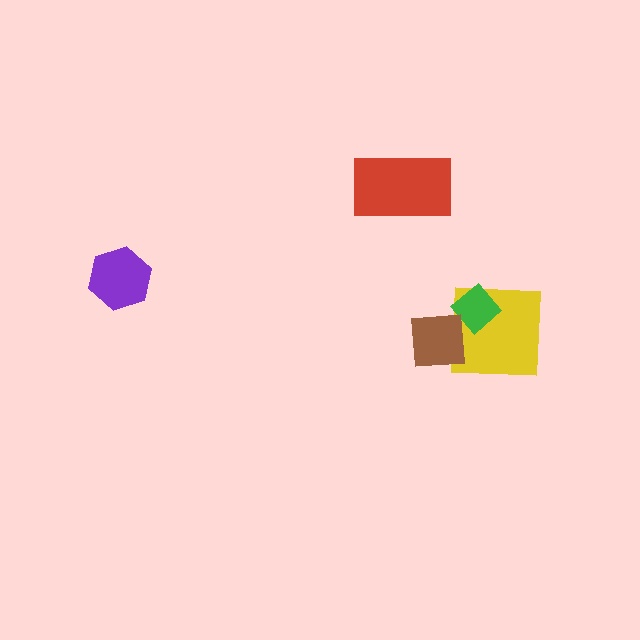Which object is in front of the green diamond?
The brown square is in front of the green diamond.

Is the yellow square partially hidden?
Yes, it is partially covered by another shape.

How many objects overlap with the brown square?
2 objects overlap with the brown square.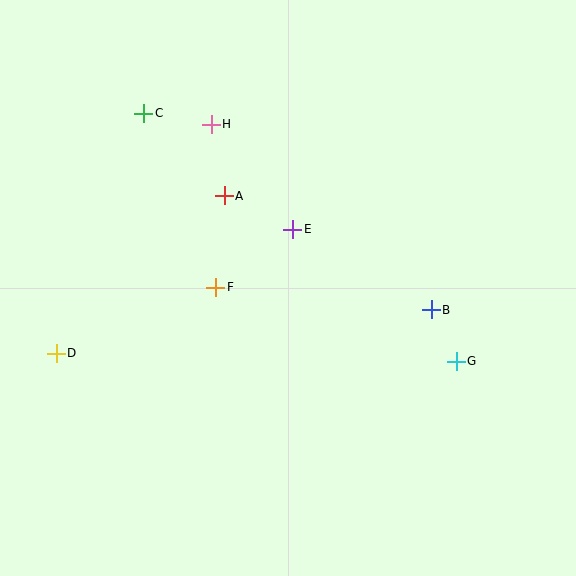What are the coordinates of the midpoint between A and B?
The midpoint between A and B is at (328, 253).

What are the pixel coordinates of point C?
Point C is at (144, 113).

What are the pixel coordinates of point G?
Point G is at (456, 361).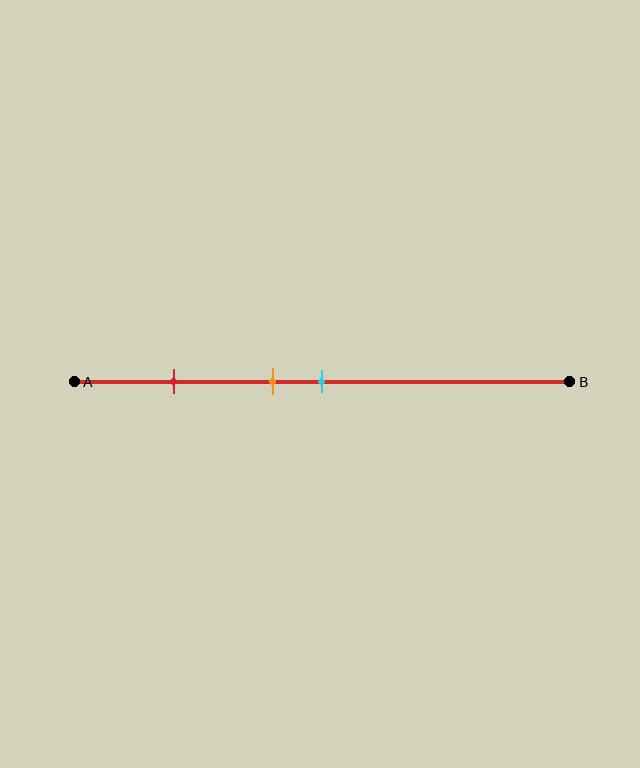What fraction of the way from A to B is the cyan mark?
The cyan mark is approximately 50% (0.5) of the way from A to B.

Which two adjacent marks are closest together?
The orange and cyan marks are the closest adjacent pair.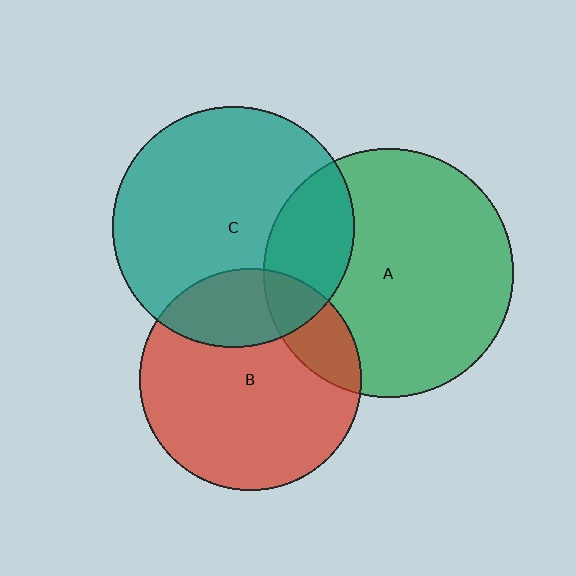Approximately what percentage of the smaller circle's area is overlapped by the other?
Approximately 15%.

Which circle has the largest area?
Circle A (green).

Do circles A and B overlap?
Yes.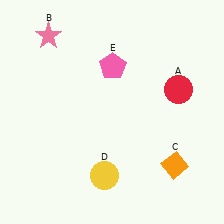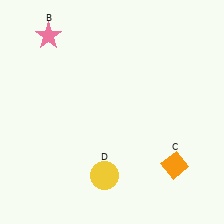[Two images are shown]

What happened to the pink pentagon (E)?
The pink pentagon (E) was removed in Image 2. It was in the top-right area of Image 1.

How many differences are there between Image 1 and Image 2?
There are 2 differences between the two images.